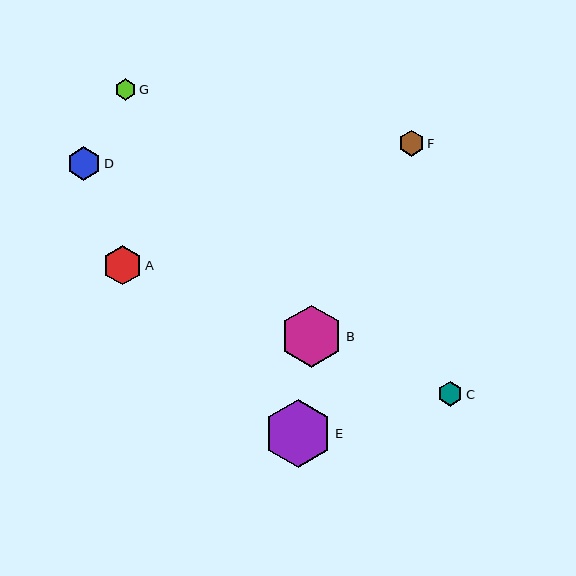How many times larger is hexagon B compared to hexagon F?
Hexagon B is approximately 2.4 times the size of hexagon F.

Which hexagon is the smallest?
Hexagon G is the smallest with a size of approximately 22 pixels.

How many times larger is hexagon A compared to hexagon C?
Hexagon A is approximately 1.6 times the size of hexagon C.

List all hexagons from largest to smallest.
From largest to smallest: E, B, A, D, F, C, G.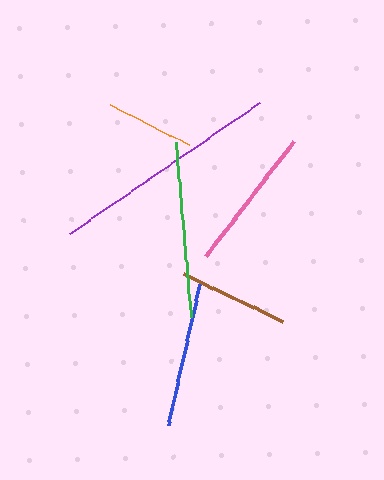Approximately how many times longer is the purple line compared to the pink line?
The purple line is approximately 1.6 times the length of the pink line.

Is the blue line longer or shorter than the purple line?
The purple line is longer than the blue line.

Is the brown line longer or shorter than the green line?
The green line is longer than the brown line.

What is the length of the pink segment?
The pink segment is approximately 144 pixels long.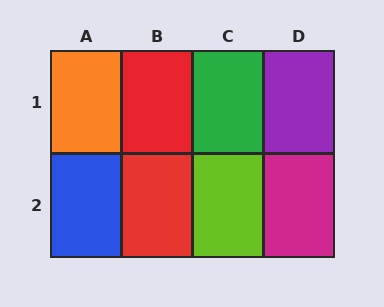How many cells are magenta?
1 cell is magenta.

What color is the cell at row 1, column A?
Orange.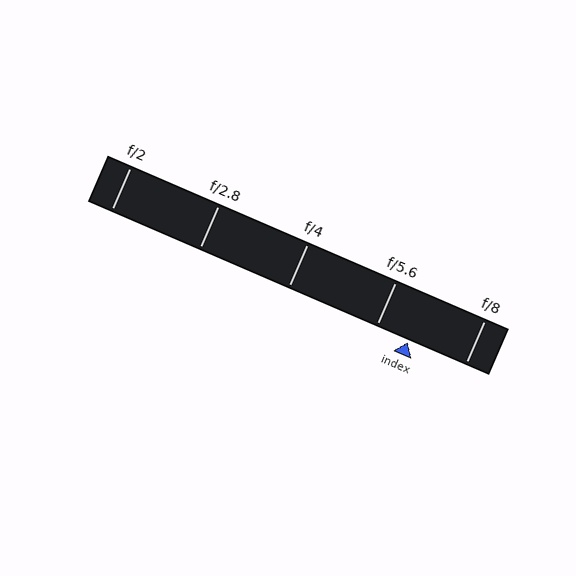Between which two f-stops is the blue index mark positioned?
The index mark is between f/5.6 and f/8.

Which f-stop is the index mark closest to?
The index mark is closest to f/5.6.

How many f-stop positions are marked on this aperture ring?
There are 5 f-stop positions marked.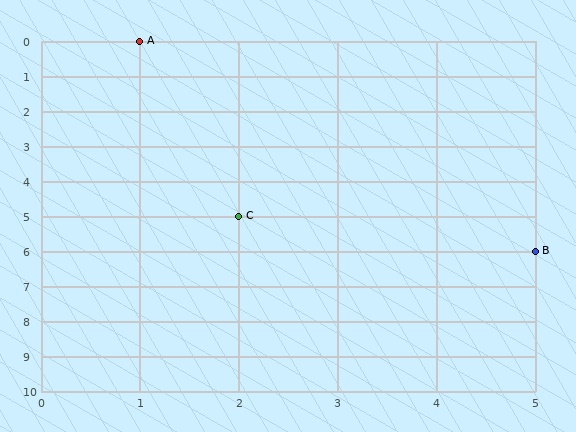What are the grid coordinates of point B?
Point B is at grid coordinates (5, 6).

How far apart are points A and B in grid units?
Points A and B are 4 columns and 6 rows apart (about 7.2 grid units diagonally).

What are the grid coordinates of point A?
Point A is at grid coordinates (1, 0).